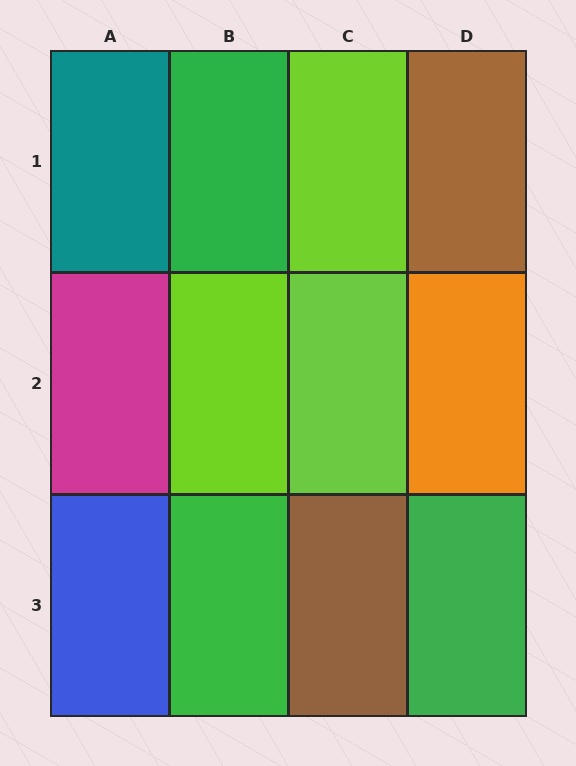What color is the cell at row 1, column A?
Teal.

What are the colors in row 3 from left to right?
Blue, green, brown, green.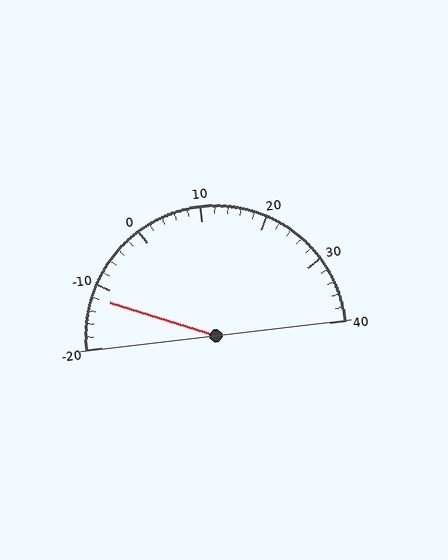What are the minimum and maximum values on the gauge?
The gauge ranges from -20 to 40.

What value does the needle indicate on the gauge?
The needle indicates approximately -12.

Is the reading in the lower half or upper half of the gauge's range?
The reading is in the lower half of the range (-20 to 40).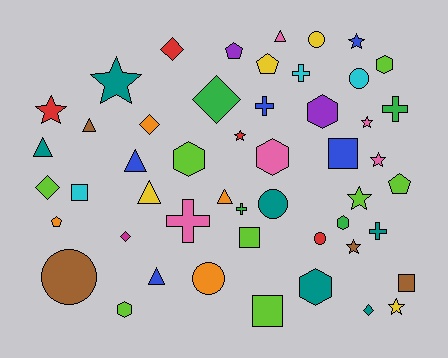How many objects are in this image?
There are 50 objects.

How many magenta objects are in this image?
There is 1 magenta object.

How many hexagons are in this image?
There are 7 hexagons.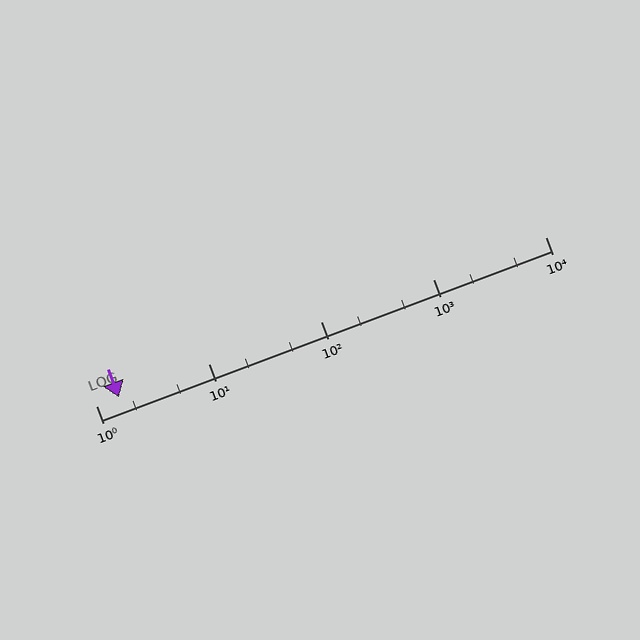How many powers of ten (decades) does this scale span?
The scale spans 4 decades, from 1 to 10000.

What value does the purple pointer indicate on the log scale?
The pointer indicates approximately 1.6.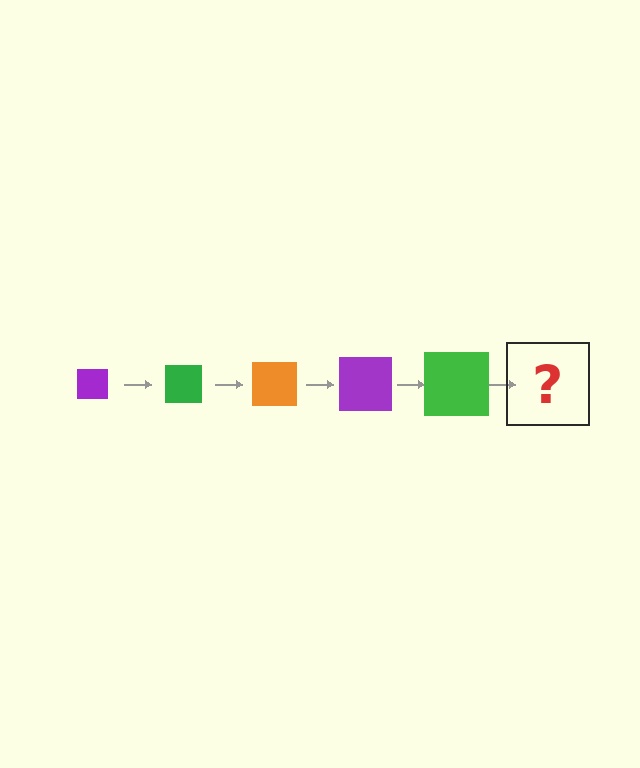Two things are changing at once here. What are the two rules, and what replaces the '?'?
The two rules are that the square grows larger each step and the color cycles through purple, green, and orange. The '?' should be an orange square, larger than the previous one.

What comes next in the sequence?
The next element should be an orange square, larger than the previous one.